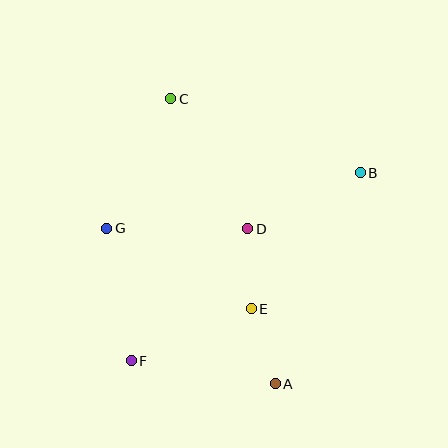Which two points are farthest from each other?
Points A and C are farthest from each other.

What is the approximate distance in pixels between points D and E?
The distance between D and E is approximately 80 pixels.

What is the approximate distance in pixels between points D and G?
The distance between D and G is approximately 141 pixels.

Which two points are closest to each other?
Points A and E are closest to each other.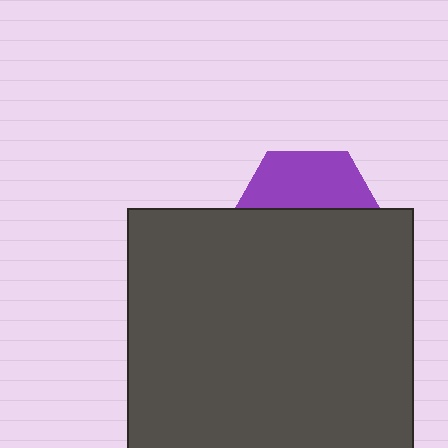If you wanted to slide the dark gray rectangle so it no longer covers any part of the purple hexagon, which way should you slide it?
Slide it down — that is the most direct way to separate the two shapes.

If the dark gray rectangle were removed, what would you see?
You would see the complete purple hexagon.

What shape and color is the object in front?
The object in front is a dark gray rectangle.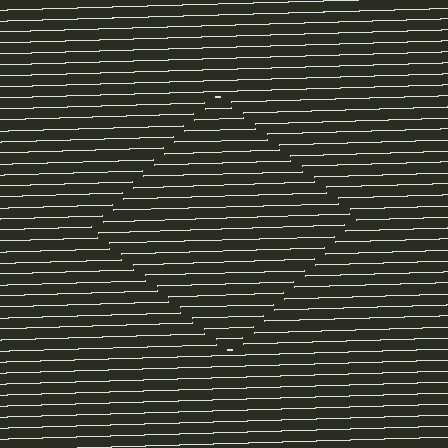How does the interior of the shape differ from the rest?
The interior of the shape contains the same grating, shifted by half a period — the contour is defined by the phase discontinuity where line-ends from the inner and outer gratings abut.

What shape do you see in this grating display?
An illusory square. The interior of the shape contains the same grating, shifted by half a period — the contour is defined by the phase discontinuity where line-ends from the inner and outer gratings abut.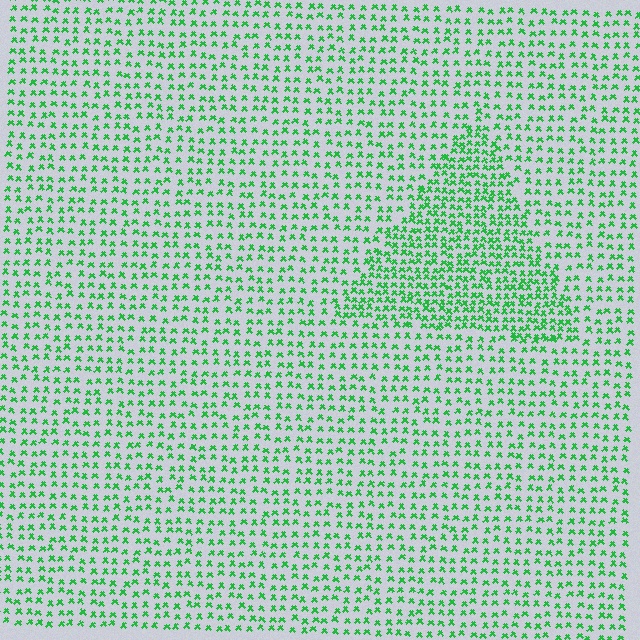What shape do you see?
I see a triangle.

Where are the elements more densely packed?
The elements are more densely packed inside the triangle boundary.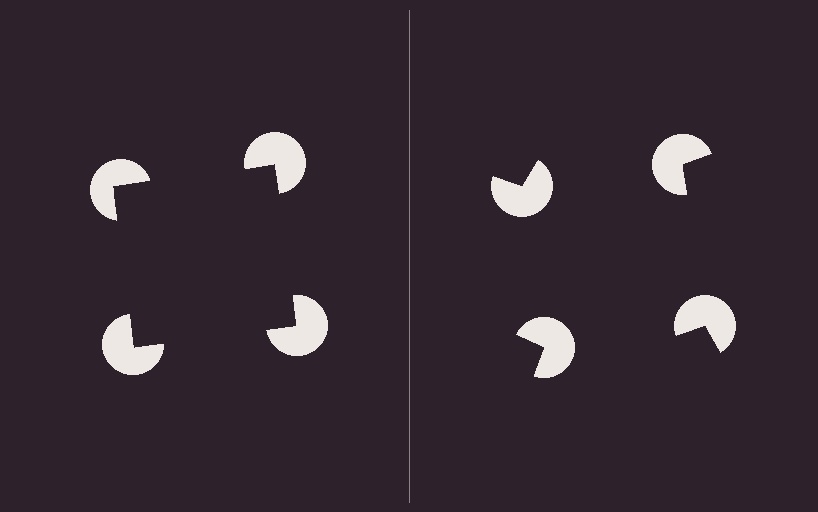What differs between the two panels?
The pac-man discs are positioned identically on both sides; only the wedge orientations differ. On the left they align to a square; on the right they are misaligned.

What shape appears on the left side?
An illusory square.